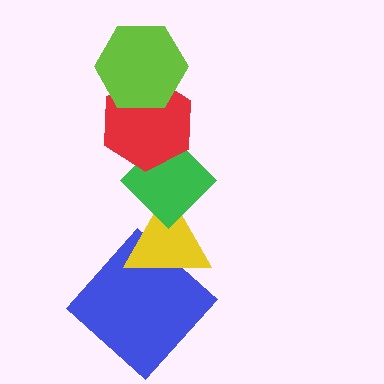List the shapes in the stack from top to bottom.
From top to bottom: the lime hexagon, the red hexagon, the green diamond, the yellow triangle, the blue diamond.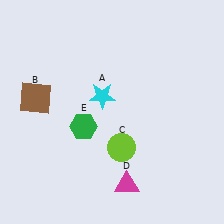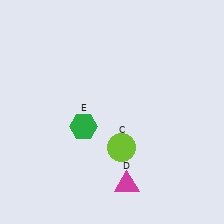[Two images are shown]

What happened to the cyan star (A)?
The cyan star (A) was removed in Image 2. It was in the top-left area of Image 1.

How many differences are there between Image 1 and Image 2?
There are 2 differences between the two images.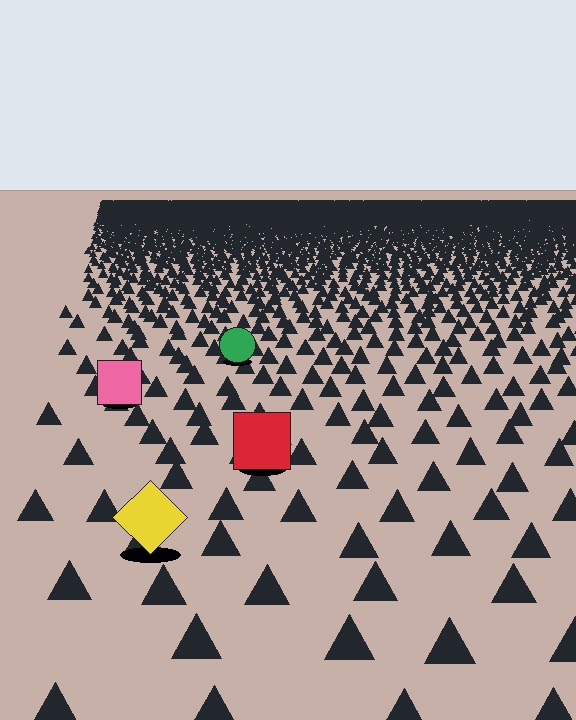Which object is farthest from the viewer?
The green circle is farthest from the viewer. It appears smaller and the ground texture around it is denser.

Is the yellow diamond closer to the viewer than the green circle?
Yes. The yellow diamond is closer — you can tell from the texture gradient: the ground texture is coarser near it.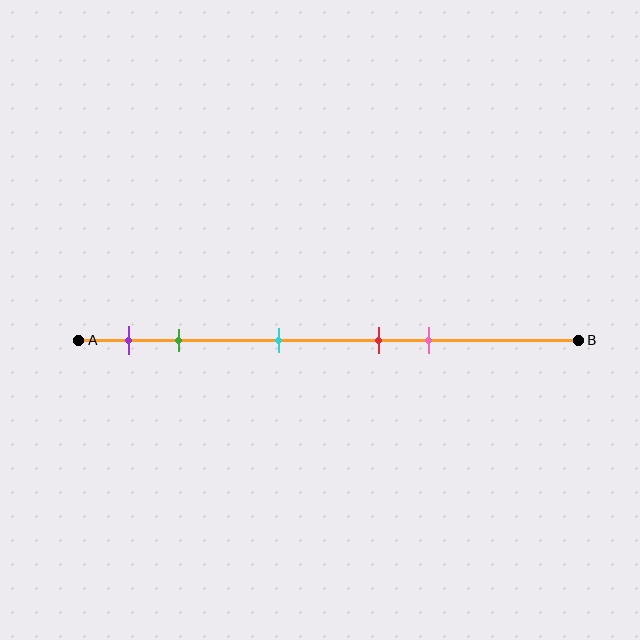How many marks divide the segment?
There are 5 marks dividing the segment.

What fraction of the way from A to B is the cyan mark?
The cyan mark is approximately 40% (0.4) of the way from A to B.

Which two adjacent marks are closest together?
The red and pink marks are the closest adjacent pair.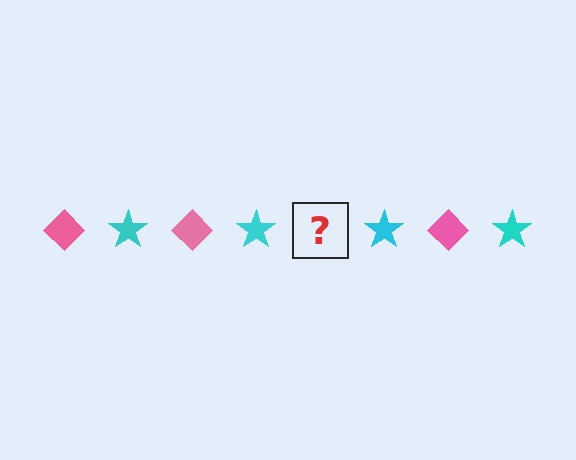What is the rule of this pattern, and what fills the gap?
The rule is that the pattern alternates between pink diamond and cyan star. The gap should be filled with a pink diamond.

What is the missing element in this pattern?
The missing element is a pink diamond.